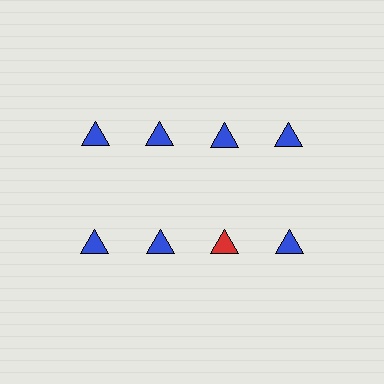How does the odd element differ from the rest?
It has a different color: red instead of blue.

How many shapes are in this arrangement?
There are 8 shapes arranged in a grid pattern.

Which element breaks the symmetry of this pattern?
The red triangle in the second row, center column breaks the symmetry. All other shapes are blue triangles.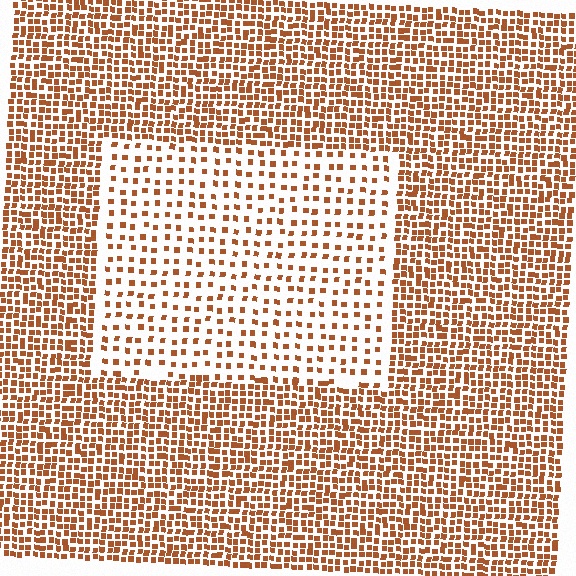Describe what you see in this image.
The image contains small brown elements arranged at two different densities. A rectangle-shaped region is visible where the elements are less densely packed than the surrounding area.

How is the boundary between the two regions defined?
The boundary is defined by a change in element density (approximately 2.4x ratio). All elements are the same color, size, and shape.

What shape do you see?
I see a rectangle.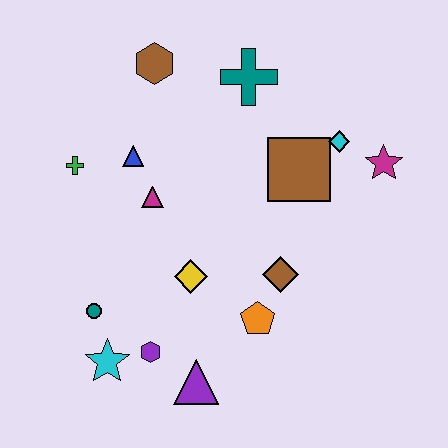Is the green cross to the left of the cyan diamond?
Yes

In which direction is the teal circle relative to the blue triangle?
The teal circle is below the blue triangle.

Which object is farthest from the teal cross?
The cyan star is farthest from the teal cross.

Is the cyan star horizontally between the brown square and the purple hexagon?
No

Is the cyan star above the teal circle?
No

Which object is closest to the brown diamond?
The orange pentagon is closest to the brown diamond.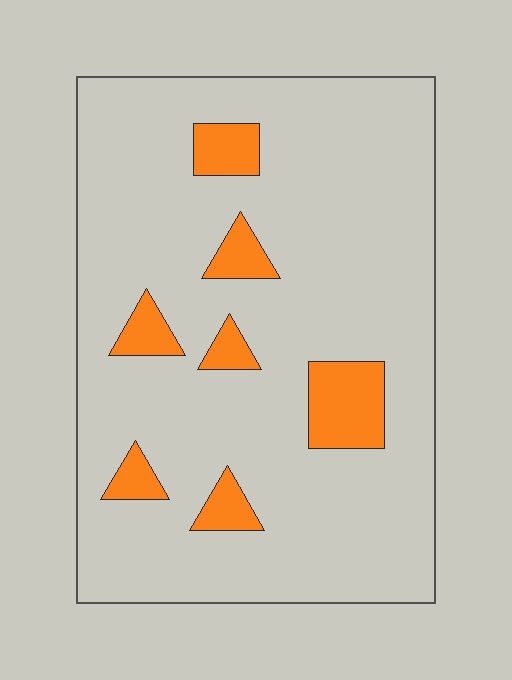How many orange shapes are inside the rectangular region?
7.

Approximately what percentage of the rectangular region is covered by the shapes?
Approximately 10%.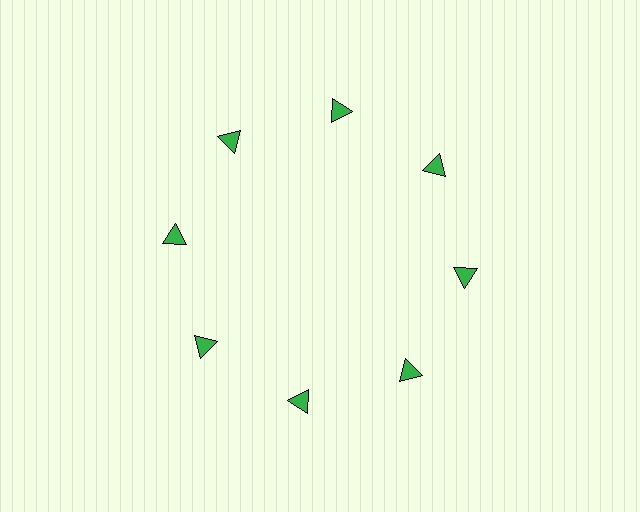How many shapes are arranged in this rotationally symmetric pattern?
There are 8 shapes, arranged in 8 groups of 1.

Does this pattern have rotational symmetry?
Yes, this pattern has 8-fold rotational symmetry. It looks the same after rotating 45 degrees around the center.